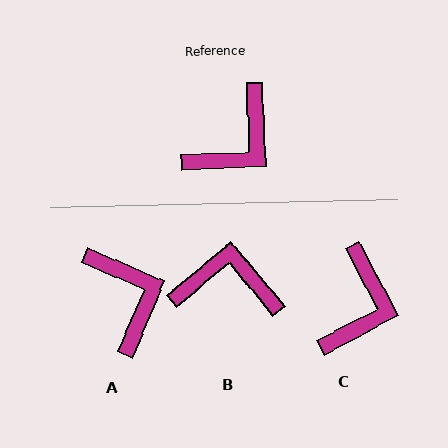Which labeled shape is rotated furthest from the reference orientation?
B, about 127 degrees away.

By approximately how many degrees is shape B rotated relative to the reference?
Approximately 127 degrees counter-clockwise.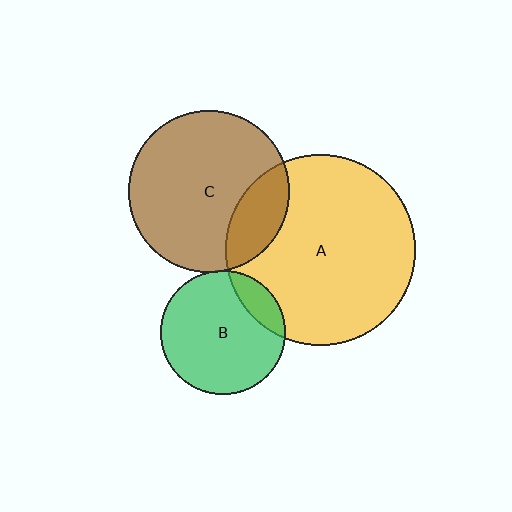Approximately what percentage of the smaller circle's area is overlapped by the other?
Approximately 15%.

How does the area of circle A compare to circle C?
Approximately 1.4 times.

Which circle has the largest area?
Circle A (yellow).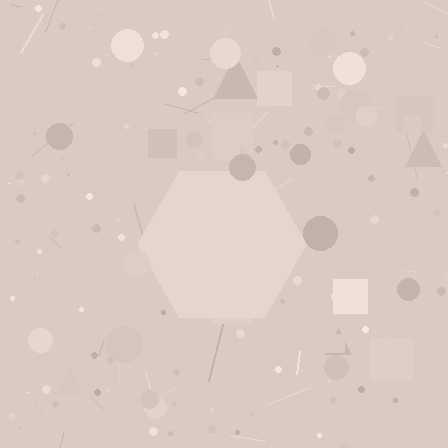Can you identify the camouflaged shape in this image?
The camouflaged shape is a hexagon.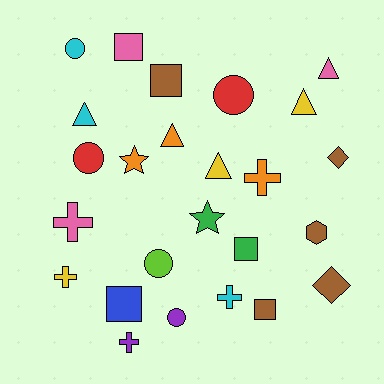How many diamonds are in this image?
There are 2 diamonds.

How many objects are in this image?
There are 25 objects.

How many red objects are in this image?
There are 2 red objects.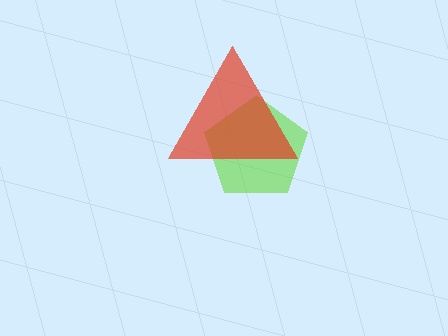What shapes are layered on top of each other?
The layered shapes are: a lime pentagon, a red triangle.